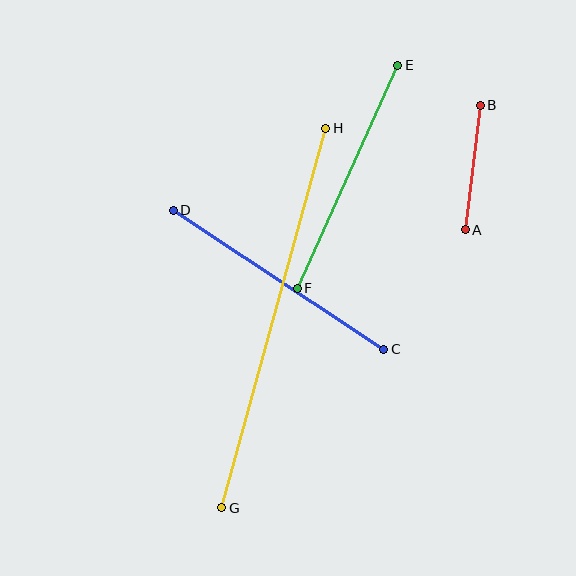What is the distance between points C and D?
The distance is approximately 252 pixels.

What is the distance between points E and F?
The distance is approximately 245 pixels.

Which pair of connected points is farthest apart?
Points G and H are farthest apart.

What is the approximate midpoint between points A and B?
The midpoint is at approximately (473, 168) pixels.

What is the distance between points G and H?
The distance is approximately 393 pixels.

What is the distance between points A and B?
The distance is approximately 126 pixels.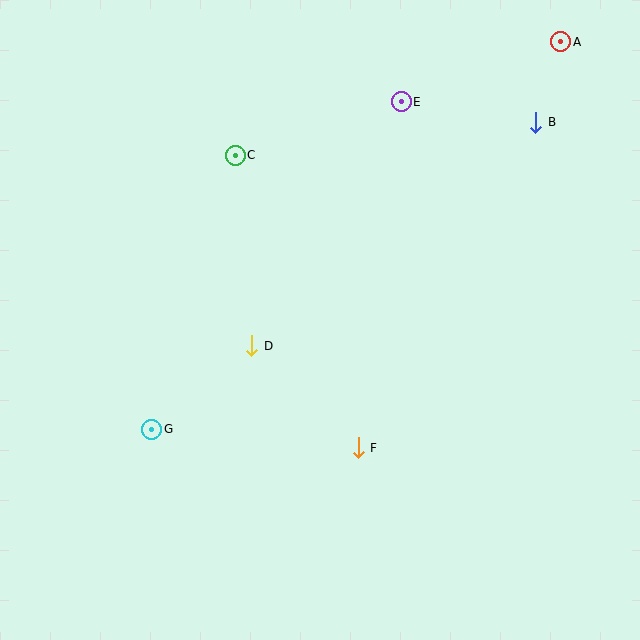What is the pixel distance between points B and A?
The distance between B and A is 84 pixels.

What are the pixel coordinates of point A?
Point A is at (561, 42).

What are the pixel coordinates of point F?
Point F is at (358, 448).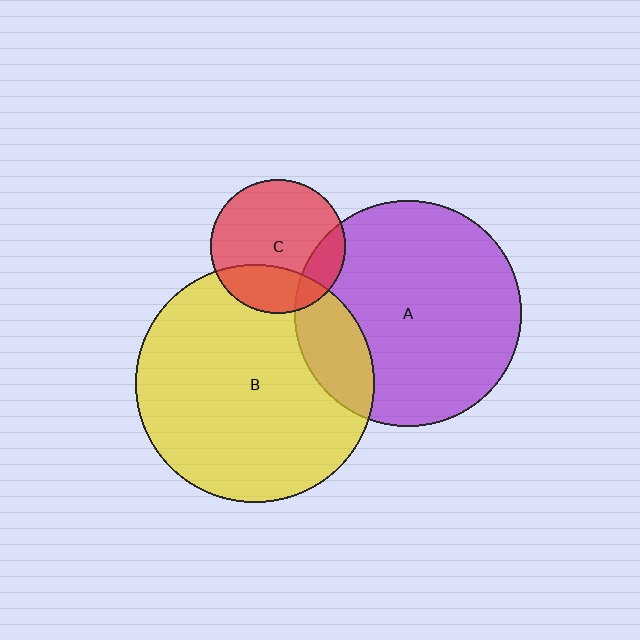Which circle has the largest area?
Circle B (yellow).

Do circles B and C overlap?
Yes.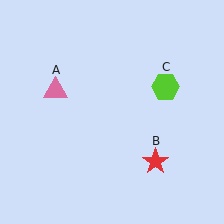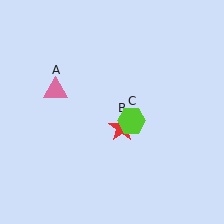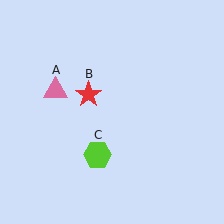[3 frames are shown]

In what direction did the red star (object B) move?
The red star (object B) moved up and to the left.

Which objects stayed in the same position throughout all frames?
Pink triangle (object A) remained stationary.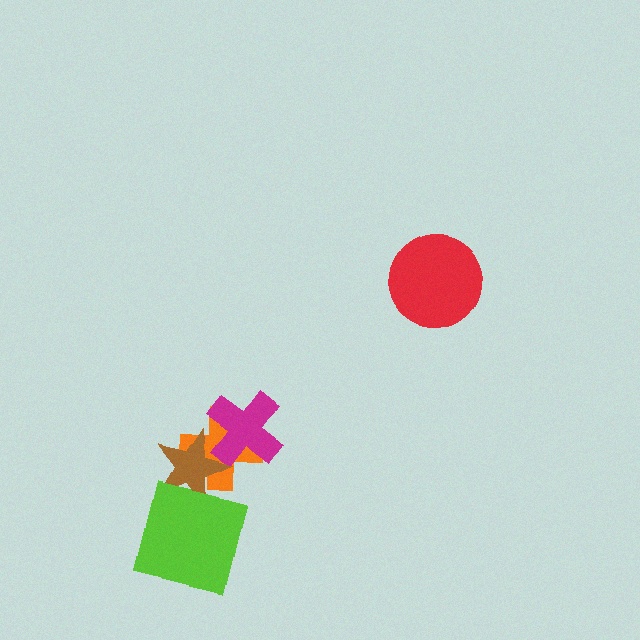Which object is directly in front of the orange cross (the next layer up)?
The magenta cross is directly in front of the orange cross.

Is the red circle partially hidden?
No, no other shape covers it.